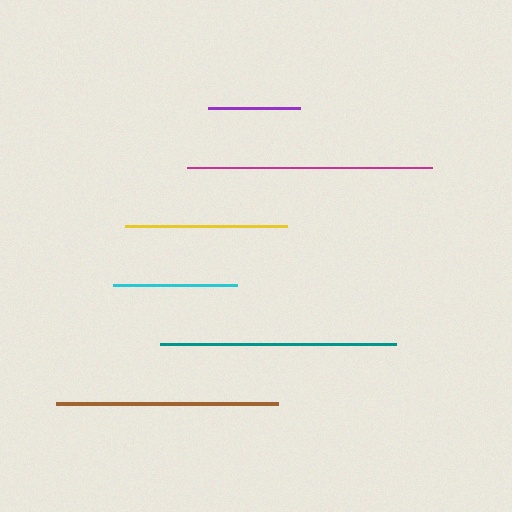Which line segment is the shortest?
The purple line is the shortest at approximately 92 pixels.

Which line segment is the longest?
The magenta line is the longest at approximately 245 pixels.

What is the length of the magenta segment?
The magenta segment is approximately 245 pixels long.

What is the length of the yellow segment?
The yellow segment is approximately 162 pixels long.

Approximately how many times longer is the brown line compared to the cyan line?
The brown line is approximately 1.8 times the length of the cyan line.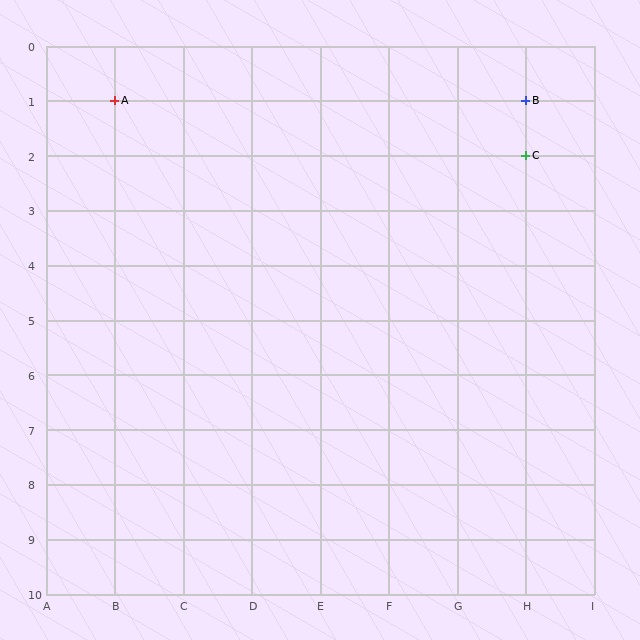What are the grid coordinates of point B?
Point B is at grid coordinates (H, 1).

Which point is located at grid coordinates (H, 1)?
Point B is at (H, 1).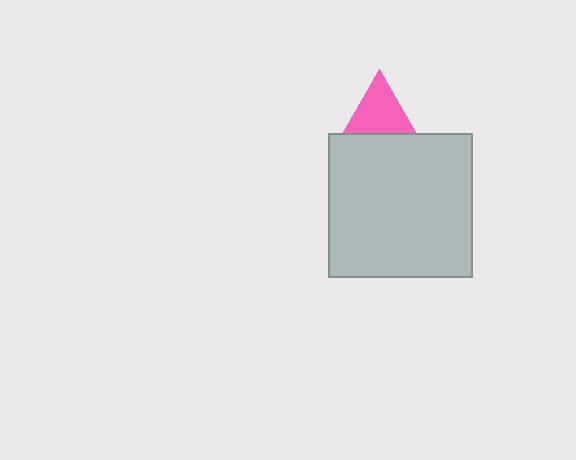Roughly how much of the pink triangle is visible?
About half of it is visible (roughly 61%).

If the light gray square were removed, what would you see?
You would see the complete pink triangle.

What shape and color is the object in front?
The object in front is a light gray square.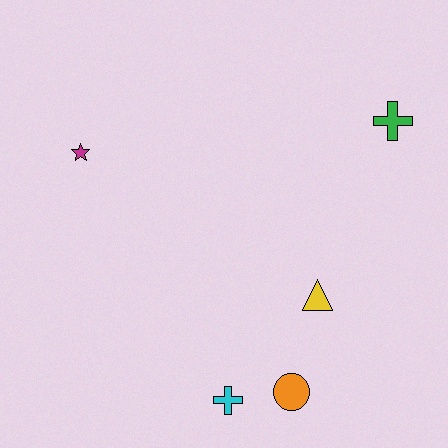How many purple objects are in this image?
There are no purple objects.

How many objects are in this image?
There are 5 objects.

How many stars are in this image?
There is 1 star.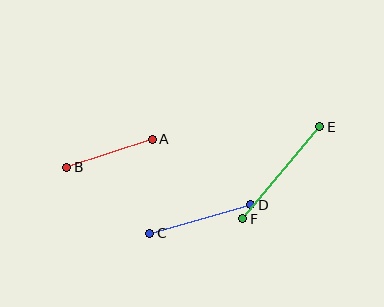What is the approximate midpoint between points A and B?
The midpoint is at approximately (110, 153) pixels.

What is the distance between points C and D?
The distance is approximately 105 pixels.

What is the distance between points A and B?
The distance is approximately 90 pixels.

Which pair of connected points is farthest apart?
Points E and F are farthest apart.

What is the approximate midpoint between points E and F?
The midpoint is at approximately (281, 173) pixels.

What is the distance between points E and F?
The distance is approximately 120 pixels.